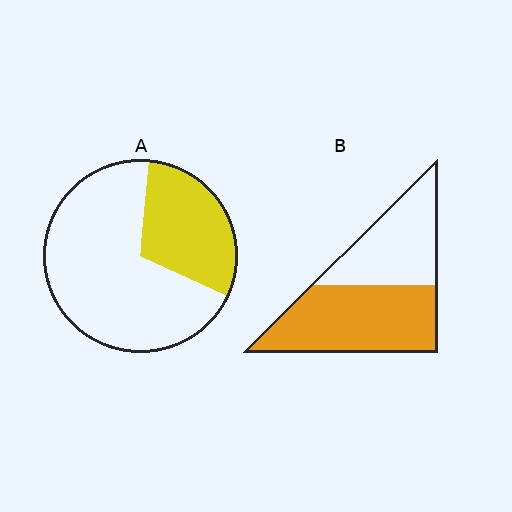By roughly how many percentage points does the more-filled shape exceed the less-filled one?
By roughly 25 percentage points (B over A).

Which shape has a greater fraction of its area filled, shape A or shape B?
Shape B.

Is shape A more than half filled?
No.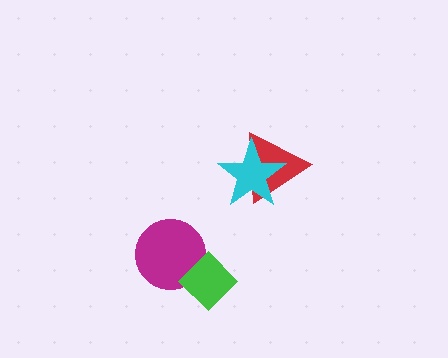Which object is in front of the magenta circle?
The green diamond is in front of the magenta circle.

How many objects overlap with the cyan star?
1 object overlaps with the cyan star.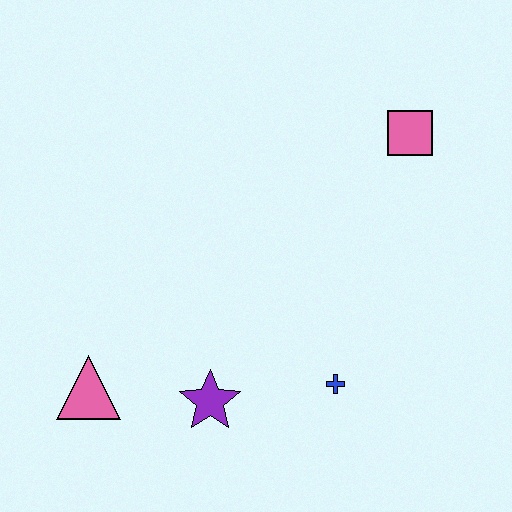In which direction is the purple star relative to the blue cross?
The purple star is to the left of the blue cross.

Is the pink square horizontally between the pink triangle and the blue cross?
No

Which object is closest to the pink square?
The blue cross is closest to the pink square.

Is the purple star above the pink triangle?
No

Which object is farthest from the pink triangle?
The pink square is farthest from the pink triangle.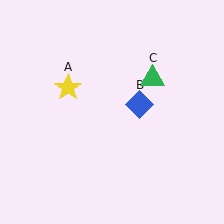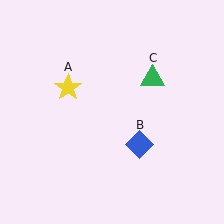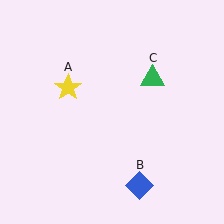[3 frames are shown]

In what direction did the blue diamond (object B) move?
The blue diamond (object B) moved down.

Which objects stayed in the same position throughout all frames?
Yellow star (object A) and green triangle (object C) remained stationary.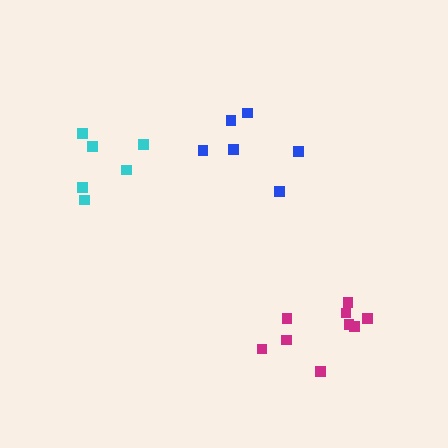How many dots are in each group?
Group 1: 6 dots, Group 2: 9 dots, Group 3: 6 dots (21 total).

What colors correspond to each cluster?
The clusters are colored: cyan, magenta, blue.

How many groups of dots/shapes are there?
There are 3 groups.